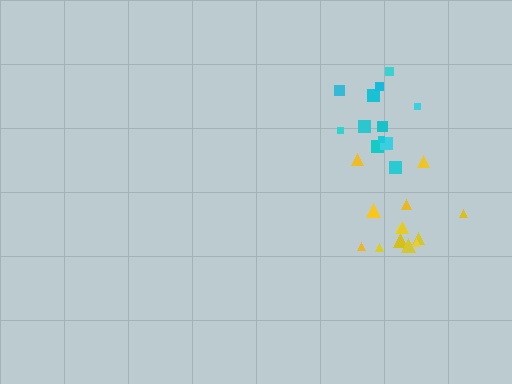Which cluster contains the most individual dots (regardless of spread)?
Yellow (13).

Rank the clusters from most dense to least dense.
cyan, yellow.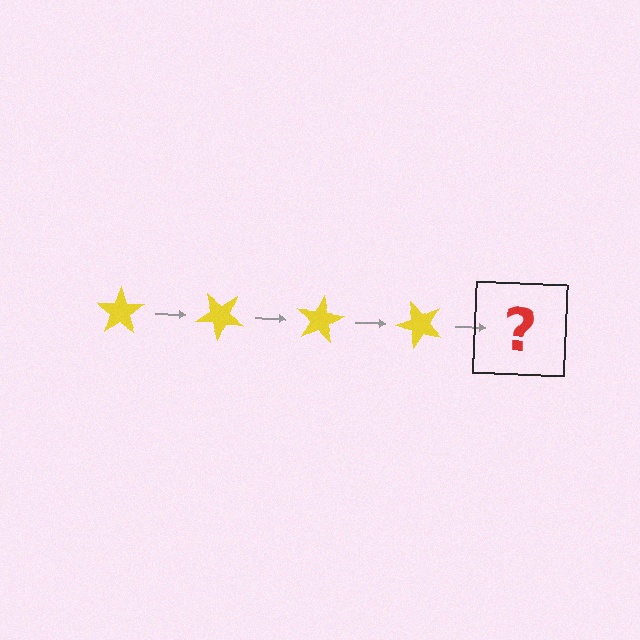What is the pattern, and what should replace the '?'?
The pattern is that the star rotates 40 degrees each step. The '?' should be a yellow star rotated 160 degrees.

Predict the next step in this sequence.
The next step is a yellow star rotated 160 degrees.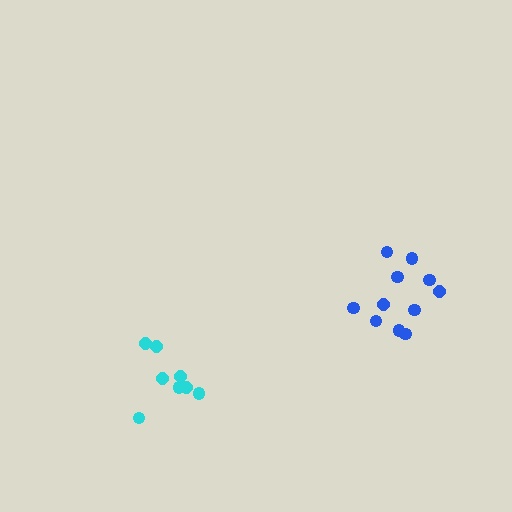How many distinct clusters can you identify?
There are 2 distinct clusters.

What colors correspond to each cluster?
The clusters are colored: cyan, blue.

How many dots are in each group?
Group 1: 8 dots, Group 2: 11 dots (19 total).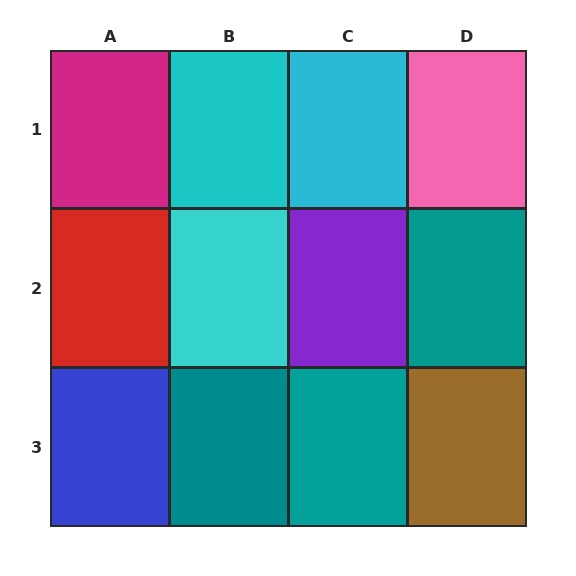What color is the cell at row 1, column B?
Cyan.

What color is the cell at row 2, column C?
Purple.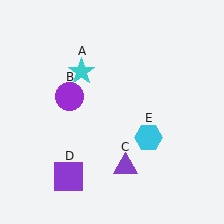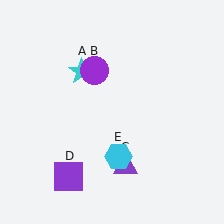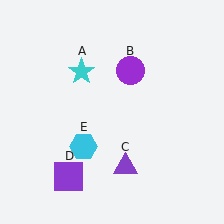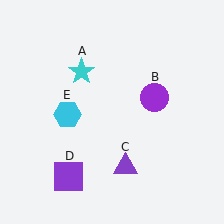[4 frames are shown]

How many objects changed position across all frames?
2 objects changed position: purple circle (object B), cyan hexagon (object E).